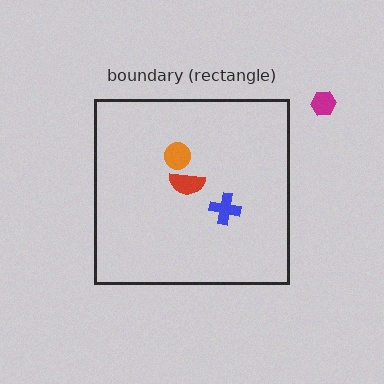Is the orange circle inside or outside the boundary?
Inside.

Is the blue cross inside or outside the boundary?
Inside.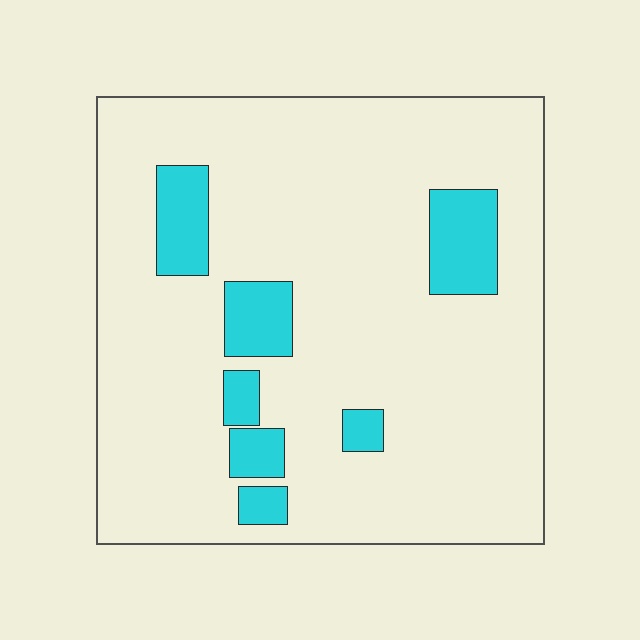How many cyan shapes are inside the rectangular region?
7.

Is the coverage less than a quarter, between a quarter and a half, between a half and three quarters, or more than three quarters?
Less than a quarter.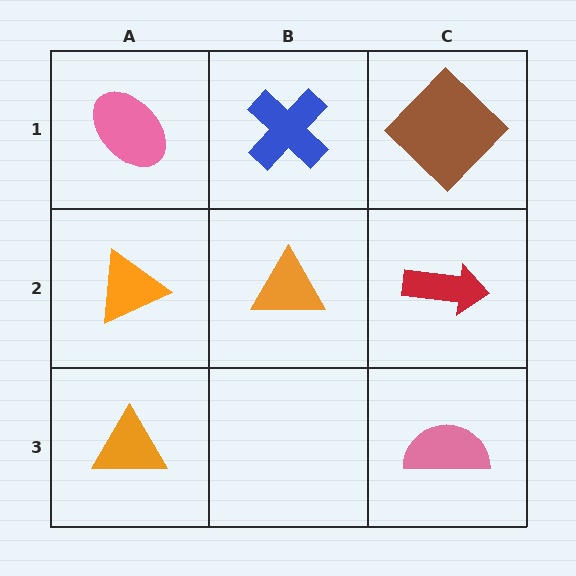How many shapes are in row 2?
3 shapes.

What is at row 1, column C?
A brown diamond.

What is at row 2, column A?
An orange triangle.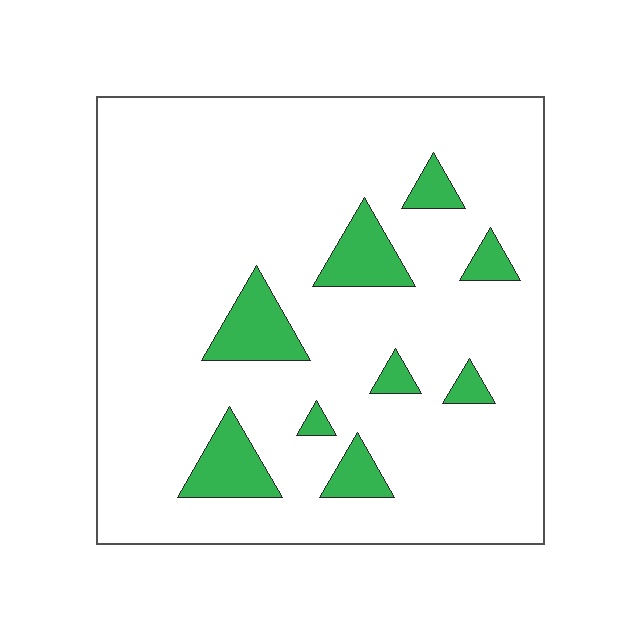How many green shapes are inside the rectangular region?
9.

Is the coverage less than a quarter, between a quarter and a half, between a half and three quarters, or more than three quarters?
Less than a quarter.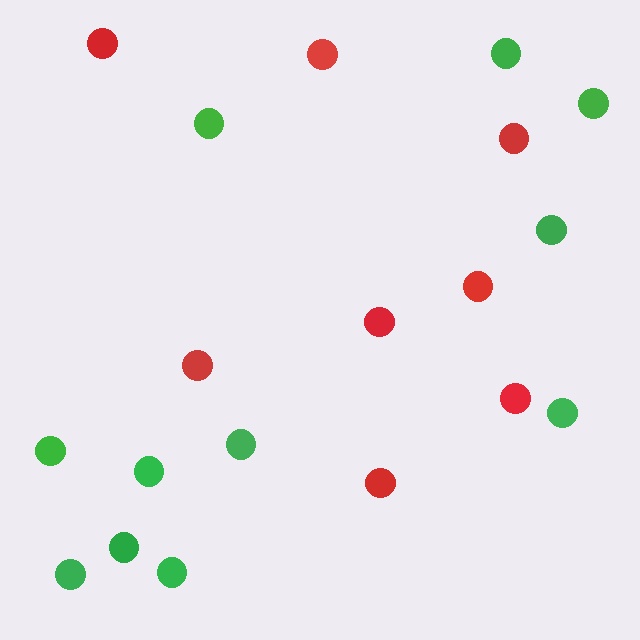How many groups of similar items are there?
There are 2 groups: one group of red circles (8) and one group of green circles (11).